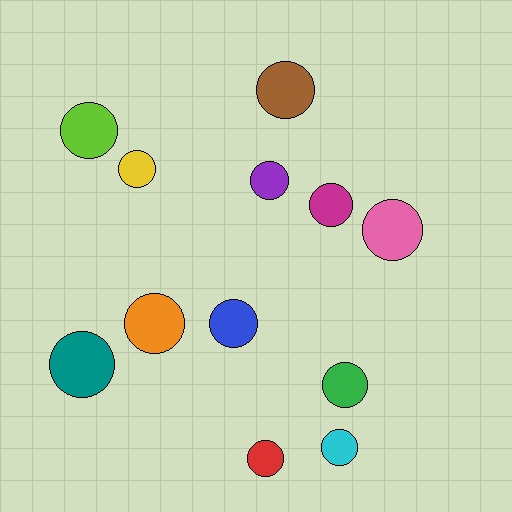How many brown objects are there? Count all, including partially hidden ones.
There is 1 brown object.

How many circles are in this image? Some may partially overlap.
There are 12 circles.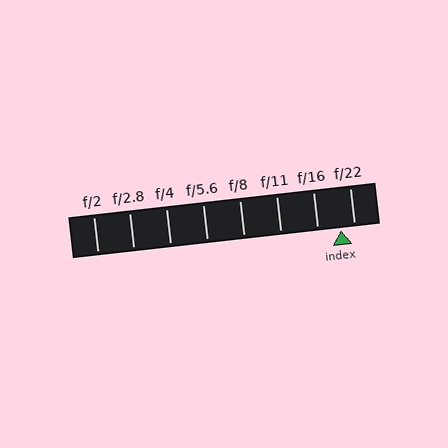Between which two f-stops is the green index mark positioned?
The index mark is between f/16 and f/22.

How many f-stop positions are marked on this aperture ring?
There are 8 f-stop positions marked.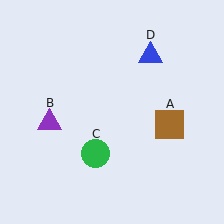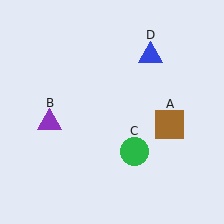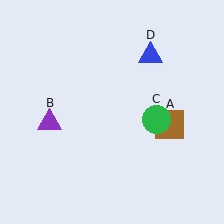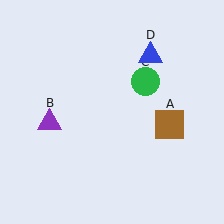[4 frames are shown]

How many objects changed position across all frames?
1 object changed position: green circle (object C).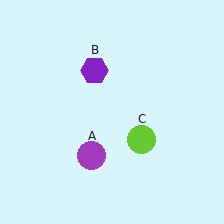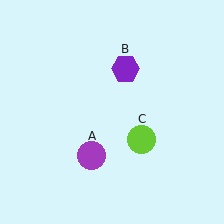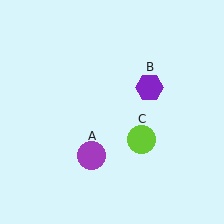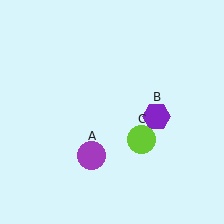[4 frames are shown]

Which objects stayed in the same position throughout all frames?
Purple circle (object A) and lime circle (object C) remained stationary.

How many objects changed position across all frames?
1 object changed position: purple hexagon (object B).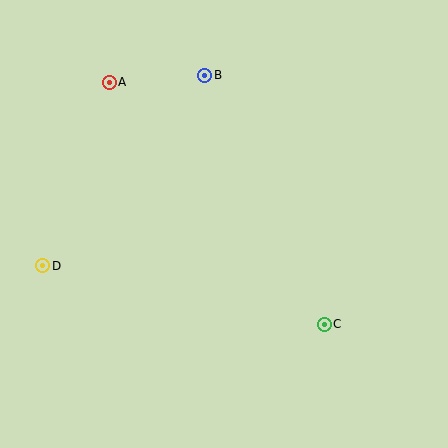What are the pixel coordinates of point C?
Point C is at (324, 324).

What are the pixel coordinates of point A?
Point A is at (109, 82).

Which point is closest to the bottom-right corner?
Point C is closest to the bottom-right corner.